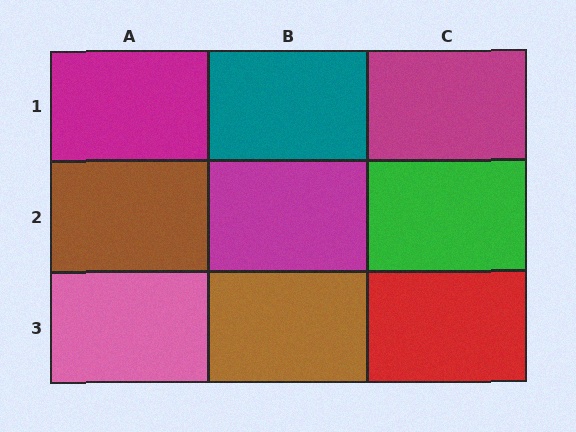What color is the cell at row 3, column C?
Red.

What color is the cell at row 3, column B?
Brown.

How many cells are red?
1 cell is red.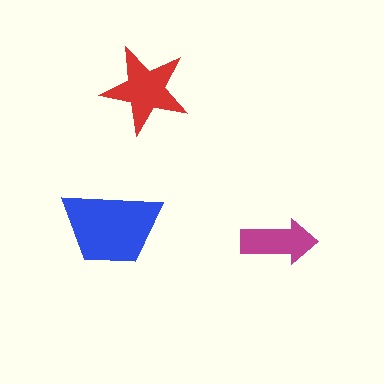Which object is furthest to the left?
The blue trapezoid is leftmost.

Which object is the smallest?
The magenta arrow.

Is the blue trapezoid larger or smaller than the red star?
Larger.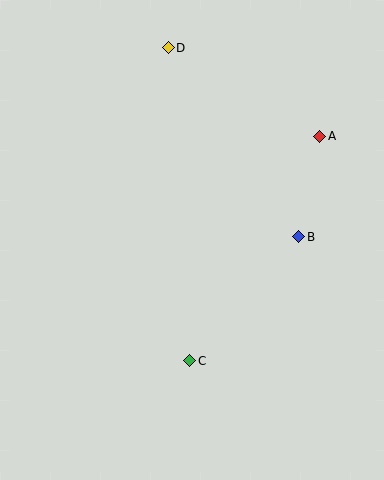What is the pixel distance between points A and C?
The distance between A and C is 259 pixels.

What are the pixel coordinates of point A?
Point A is at (320, 136).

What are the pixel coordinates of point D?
Point D is at (168, 48).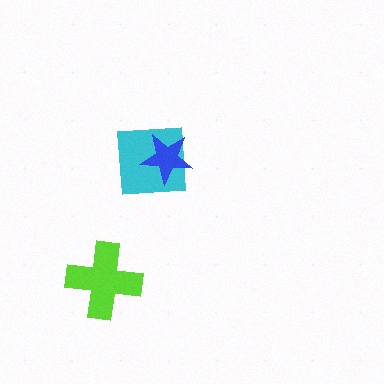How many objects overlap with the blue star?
1 object overlaps with the blue star.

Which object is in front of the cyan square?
The blue star is in front of the cyan square.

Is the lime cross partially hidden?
No, no other shape covers it.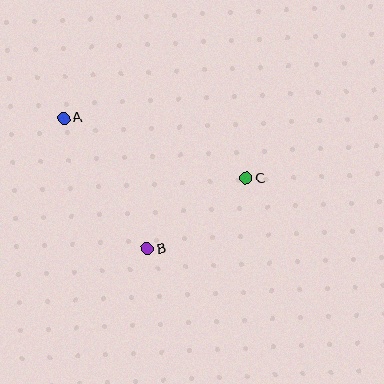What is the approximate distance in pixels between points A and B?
The distance between A and B is approximately 156 pixels.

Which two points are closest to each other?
Points B and C are closest to each other.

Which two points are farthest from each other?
Points A and C are farthest from each other.